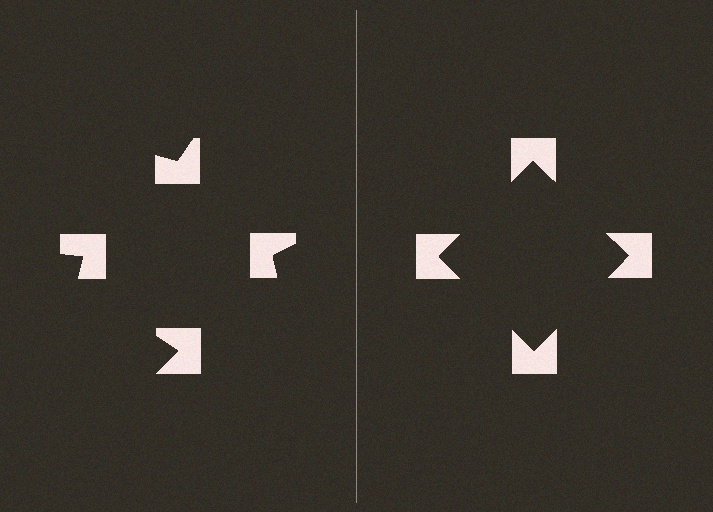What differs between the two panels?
The notched squares are positioned identically on both sides; only the wedge orientations differ. On the right they align to a square; on the left they are misaligned.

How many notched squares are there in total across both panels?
8 — 4 on each side.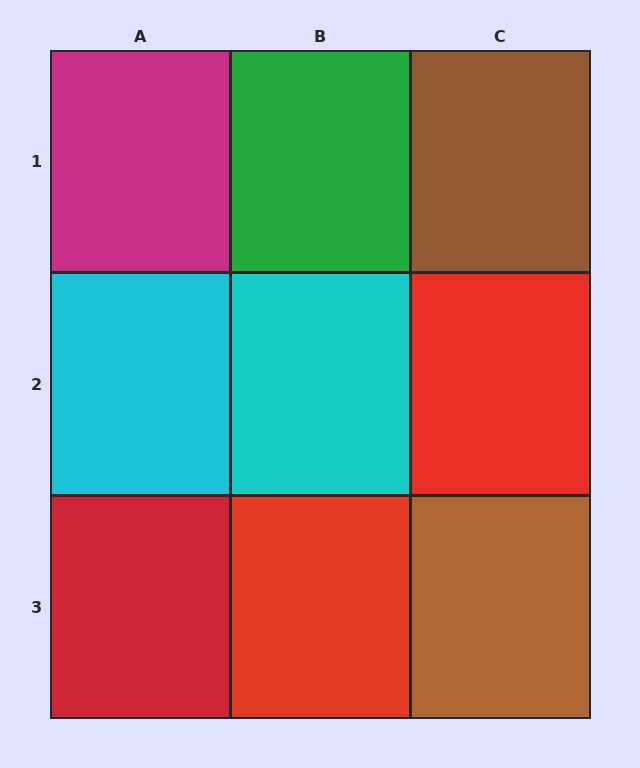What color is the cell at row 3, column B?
Red.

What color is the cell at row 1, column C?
Brown.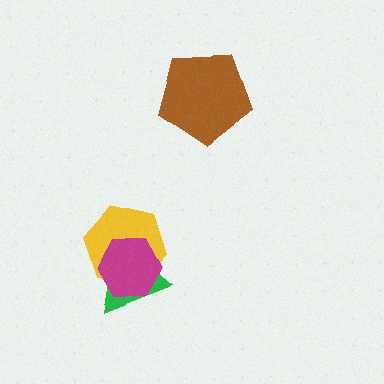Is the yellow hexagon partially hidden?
Yes, it is partially covered by another shape.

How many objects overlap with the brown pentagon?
0 objects overlap with the brown pentagon.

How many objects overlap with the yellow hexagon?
2 objects overlap with the yellow hexagon.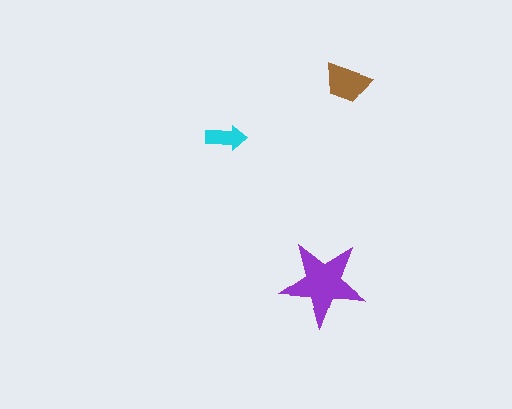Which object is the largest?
The purple star.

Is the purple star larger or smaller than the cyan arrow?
Larger.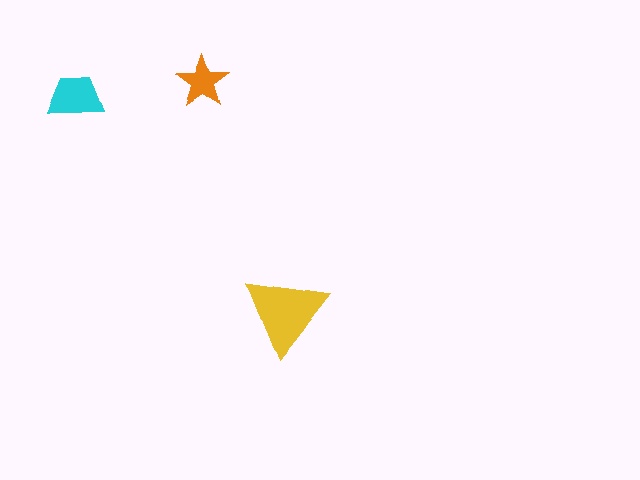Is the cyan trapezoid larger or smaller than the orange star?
Larger.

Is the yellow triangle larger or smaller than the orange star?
Larger.